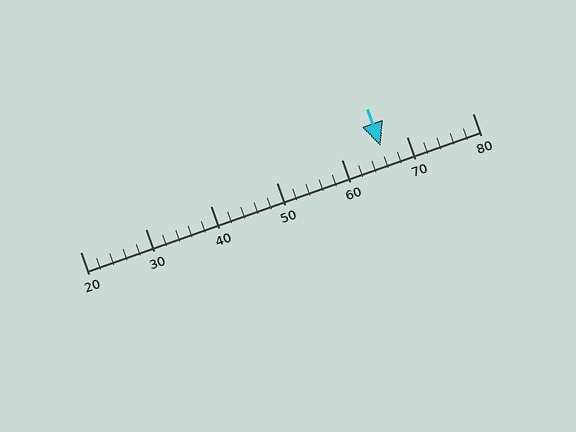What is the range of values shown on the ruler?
The ruler shows values from 20 to 80.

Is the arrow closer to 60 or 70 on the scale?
The arrow is closer to 70.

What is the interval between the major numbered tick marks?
The major tick marks are spaced 10 units apart.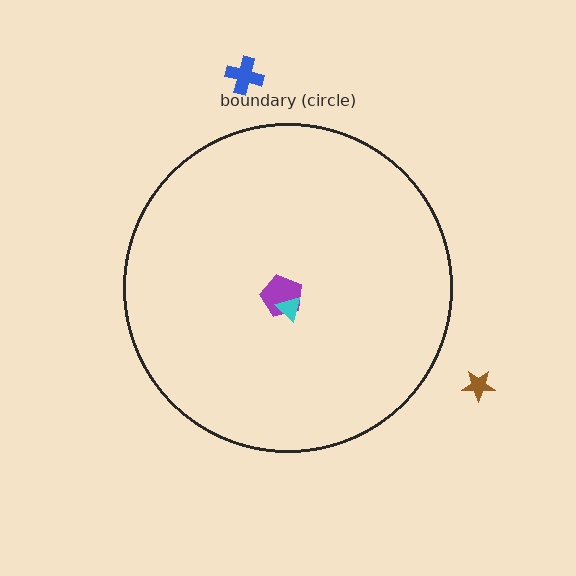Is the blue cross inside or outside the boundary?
Outside.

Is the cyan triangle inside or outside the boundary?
Inside.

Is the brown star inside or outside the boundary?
Outside.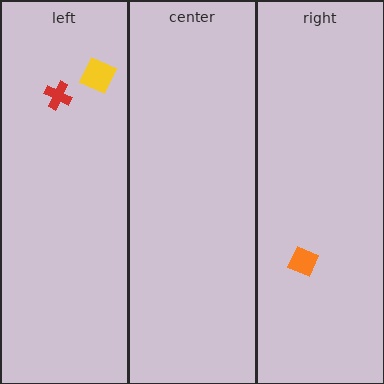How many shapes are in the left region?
2.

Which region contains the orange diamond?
The right region.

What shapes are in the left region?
The red cross, the yellow square.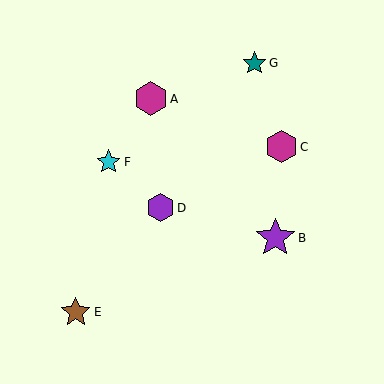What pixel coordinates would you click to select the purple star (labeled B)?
Click at (275, 238) to select the purple star B.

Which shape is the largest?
The purple star (labeled B) is the largest.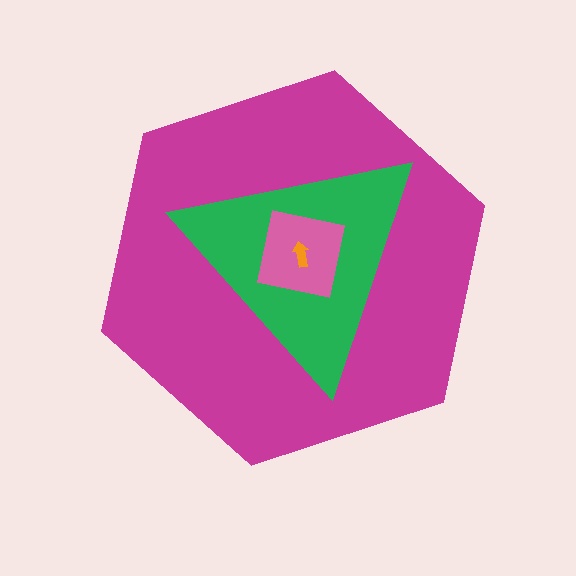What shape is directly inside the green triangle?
The pink square.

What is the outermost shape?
The magenta hexagon.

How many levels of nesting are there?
4.